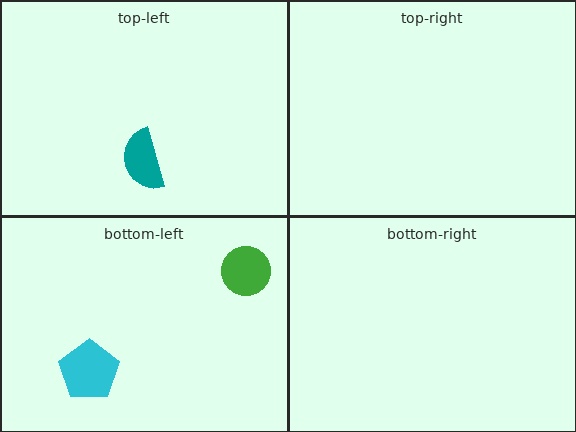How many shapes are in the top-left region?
1.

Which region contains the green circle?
The bottom-left region.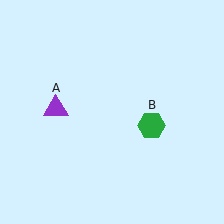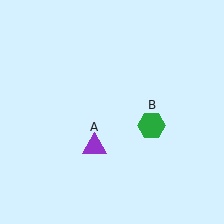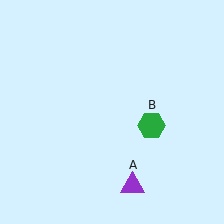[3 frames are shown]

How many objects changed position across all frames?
1 object changed position: purple triangle (object A).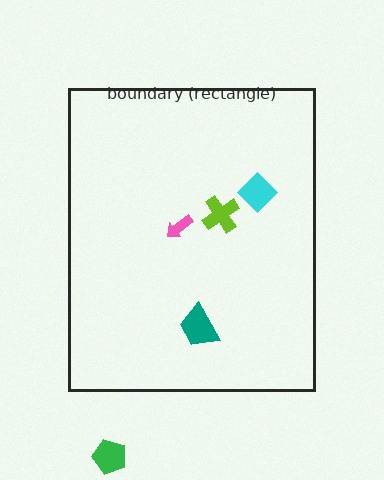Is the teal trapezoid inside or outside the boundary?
Inside.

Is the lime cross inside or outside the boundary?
Inside.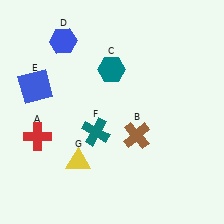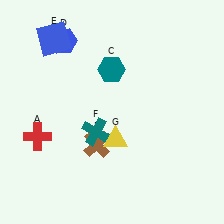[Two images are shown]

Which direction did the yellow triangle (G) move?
The yellow triangle (G) moved right.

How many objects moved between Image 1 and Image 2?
3 objects moved between the two images.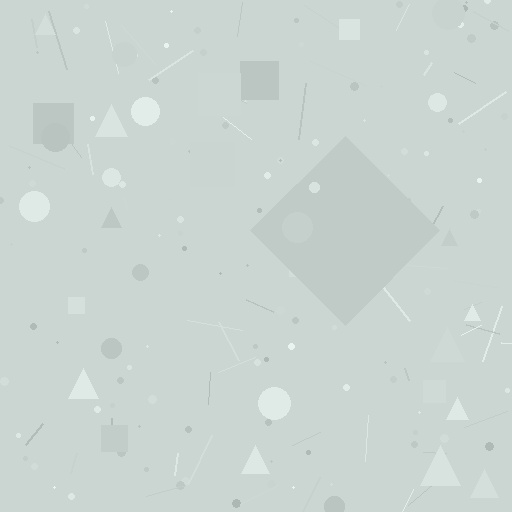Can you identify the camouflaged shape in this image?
The camouflaged shape is a diamond.